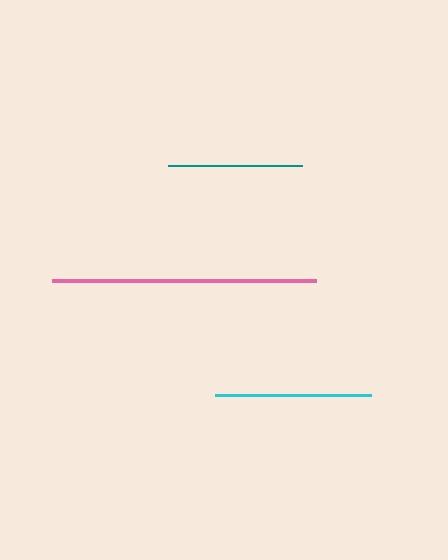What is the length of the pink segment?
The pink segment is approximately 264 pixels long.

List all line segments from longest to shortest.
From longest to shortest: pink, cyan, teal.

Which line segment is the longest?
The pink line is the longest at approximately 264 pixels.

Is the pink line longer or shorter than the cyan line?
The pink line is longer than the cyan line.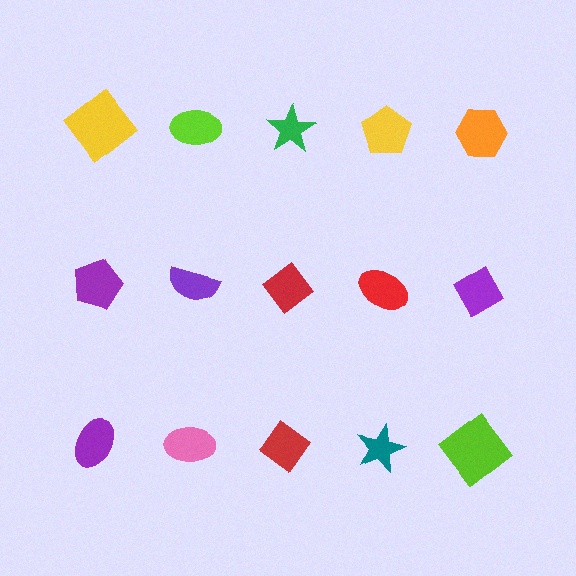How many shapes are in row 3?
5 shapes.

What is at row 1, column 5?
An orange hexagon.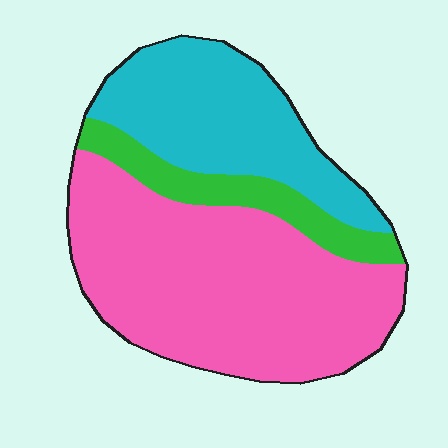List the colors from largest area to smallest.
From largest to smallest: pink, cyan, green.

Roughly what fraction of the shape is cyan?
Cyan takes up between a quarter and a half of the shape.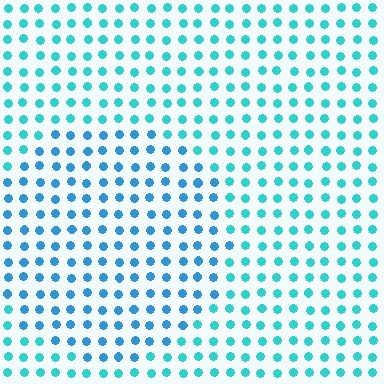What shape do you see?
I see a circle.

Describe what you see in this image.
The image is filled with small cyan elements in a uniform arrangement. A circle-shaped region is visible where the elements are tinted to a slightly different hue, forming a subtle color boundary.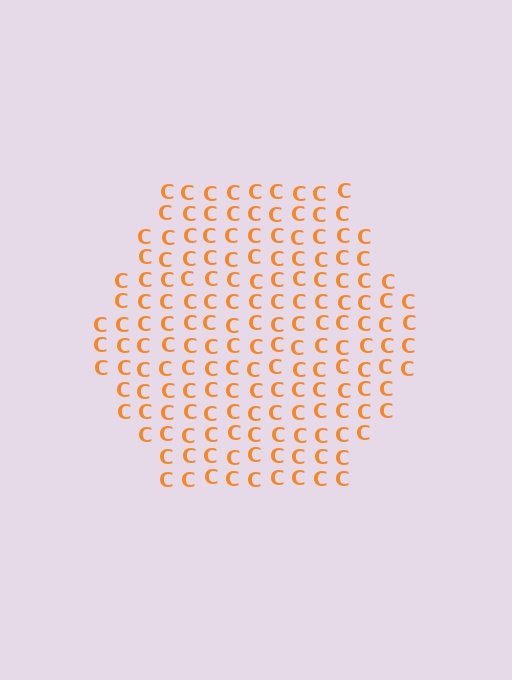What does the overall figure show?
The overall figure shows a hexagon.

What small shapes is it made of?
It is made of small letter C's.